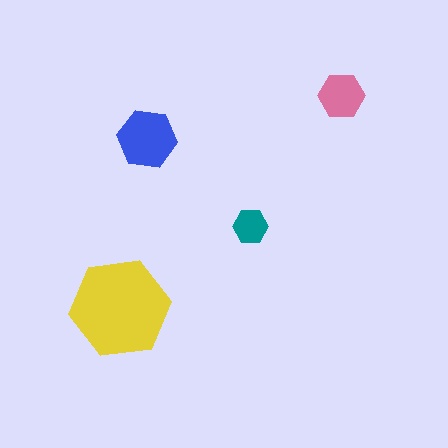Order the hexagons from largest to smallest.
the yellow one, the blue one, the pink one, the teal one.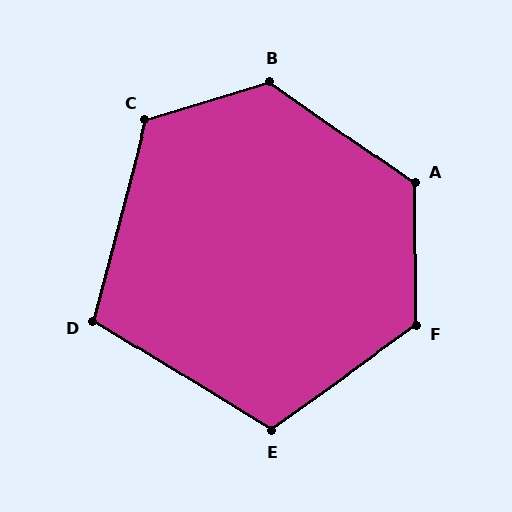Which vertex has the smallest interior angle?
D, at approximately 107 degrees.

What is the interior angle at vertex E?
Approximately 113 degrees (obtuse).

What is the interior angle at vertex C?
Approximately 122 degrees (obtuse).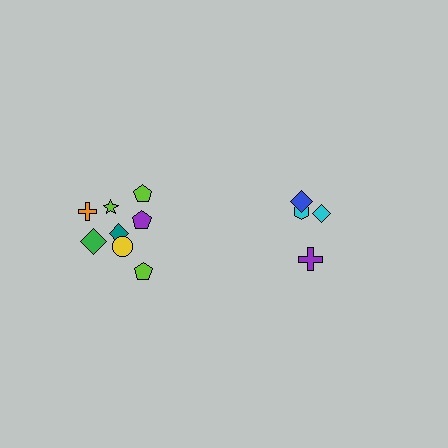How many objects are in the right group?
There are 4 objects.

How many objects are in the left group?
There are 8 objects.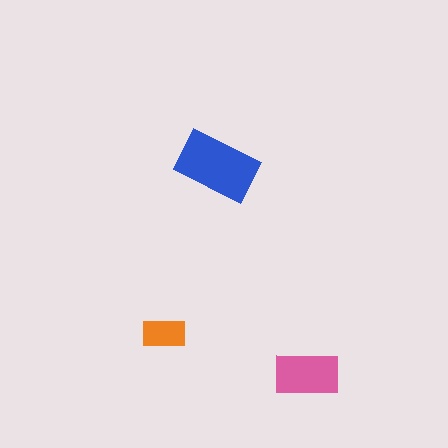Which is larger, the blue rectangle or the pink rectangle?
The blue one.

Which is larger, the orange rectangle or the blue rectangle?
The blue one.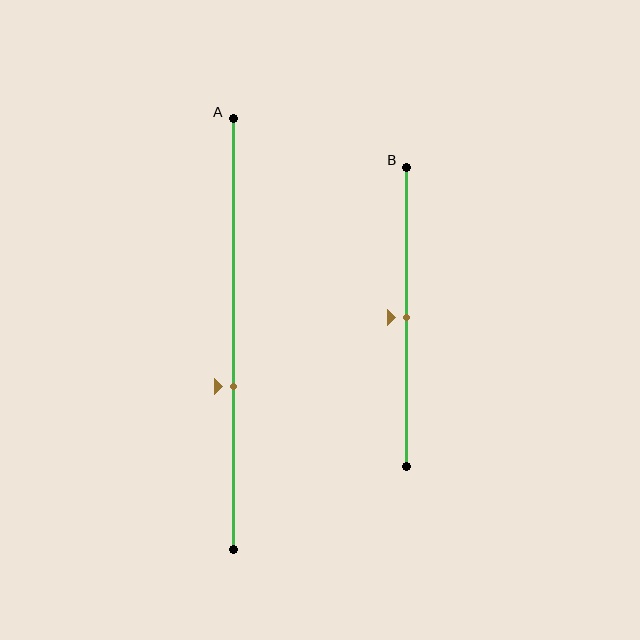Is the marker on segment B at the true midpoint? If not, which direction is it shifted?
Yes, the marker on segment B is at the true midpoint.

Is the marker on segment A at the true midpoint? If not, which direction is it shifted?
No, the marker on segment A is shifted downward by about 12% of the segment length.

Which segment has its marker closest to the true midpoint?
Segment B has its marker closest to the true midpoint.